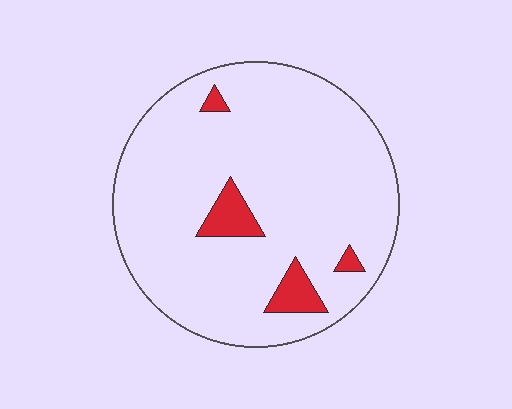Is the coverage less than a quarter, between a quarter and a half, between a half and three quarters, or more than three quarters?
Less than a quarter.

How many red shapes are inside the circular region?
4.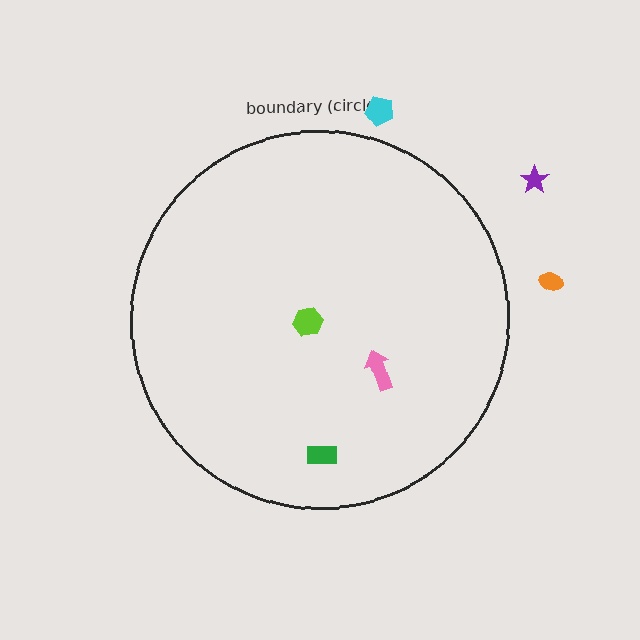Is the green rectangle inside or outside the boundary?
Inside.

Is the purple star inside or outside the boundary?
Outside.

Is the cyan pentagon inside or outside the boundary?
Outside.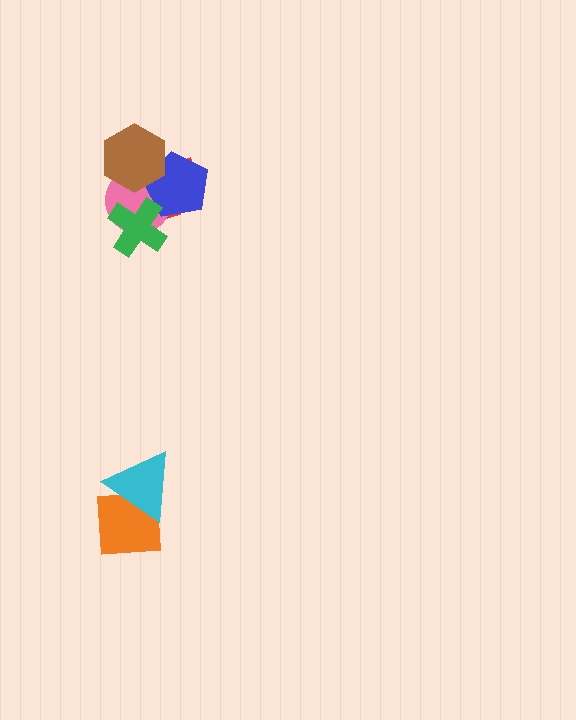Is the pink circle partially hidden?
Yes, it is partially covered by another shape.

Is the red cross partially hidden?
Yes, it is partially covered by another shape.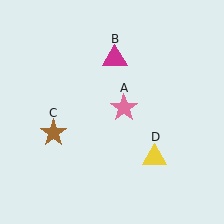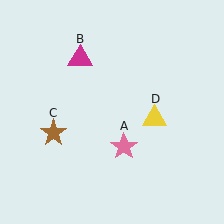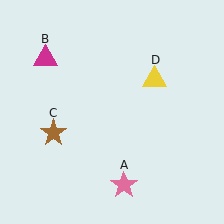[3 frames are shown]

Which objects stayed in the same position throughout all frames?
Brown star (object C) remained stationary.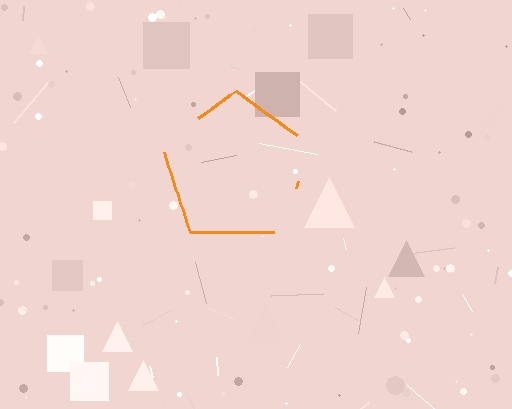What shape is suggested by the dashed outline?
The dashed outline suggests a pentagon.